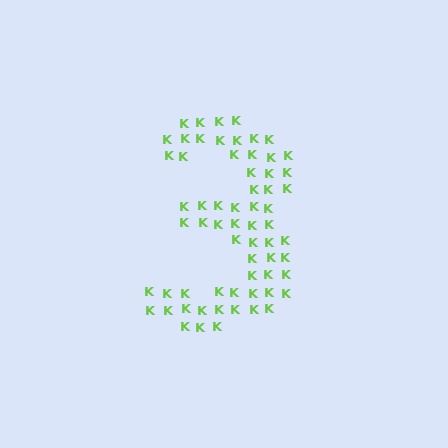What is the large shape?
The large shape is the digit 3.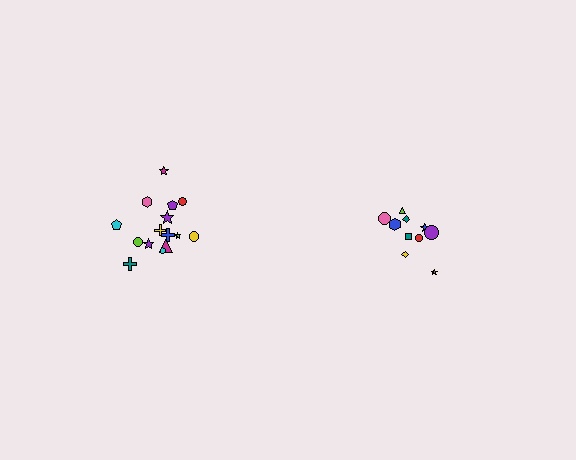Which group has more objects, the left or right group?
The left group.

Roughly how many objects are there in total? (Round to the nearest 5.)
Roughly 25 objects in total.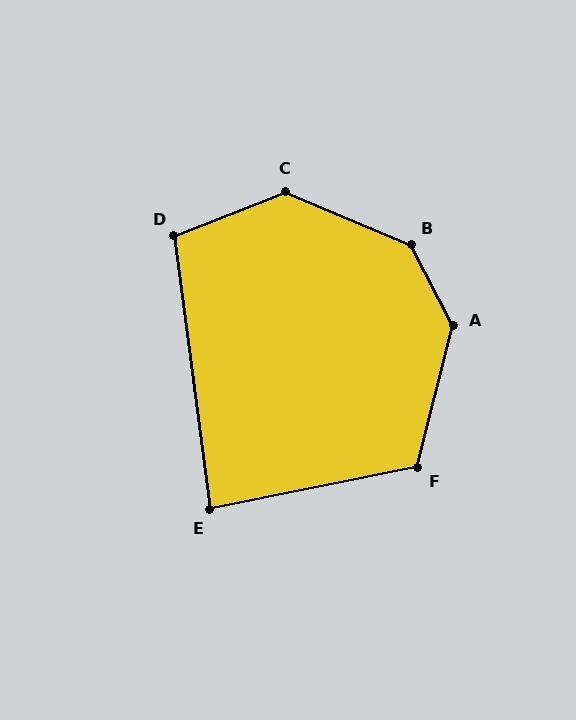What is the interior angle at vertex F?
Approximately 115 degrees (obtuse).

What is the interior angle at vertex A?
Approximately 139 degrees (obtuse).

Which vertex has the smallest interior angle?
E, at approximately 86 degrees.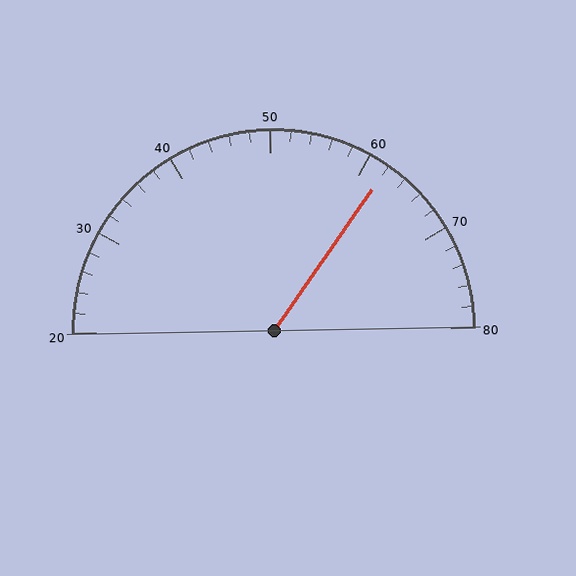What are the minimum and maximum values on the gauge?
The gauge ranges from 20 to 80.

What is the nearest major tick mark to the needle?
The nearest major tick mark is 60.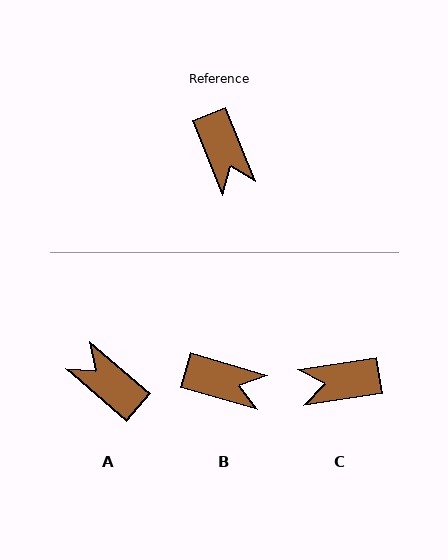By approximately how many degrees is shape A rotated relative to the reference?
Approximately 153 degrees clockwise.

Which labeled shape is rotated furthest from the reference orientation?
A, about 153 degrees away.